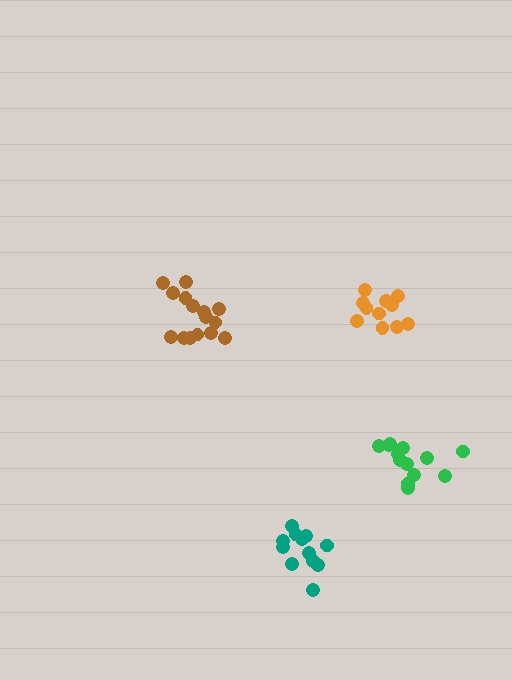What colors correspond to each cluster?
The clusters are colored: teal, brown, orange, green.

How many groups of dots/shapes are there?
There are 4 groups.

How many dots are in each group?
Group 1: 12 dots, Group 2: 15 dots, Group 3: 11 dots, Group 4: 13 dots (51 total).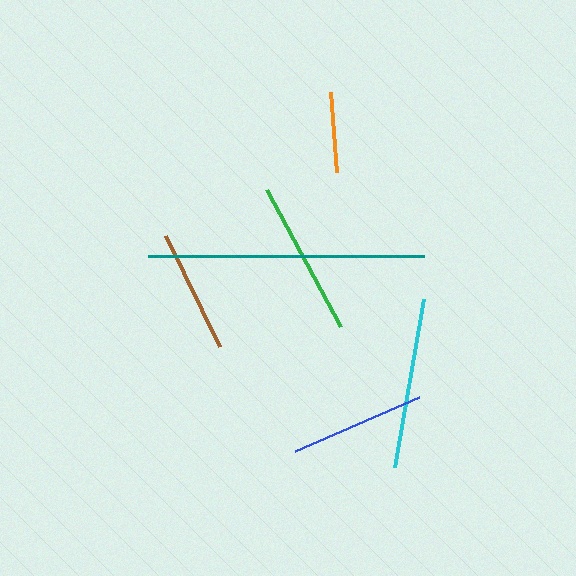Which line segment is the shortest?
The orange line is the shortest at approximately 80 pixels.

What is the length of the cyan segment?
The cyan segment is approximately 170 pixels long.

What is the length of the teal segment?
The teal segment is approximately 276 pixels long.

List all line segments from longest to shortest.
From longest to shortest: teal, cyan, green, blue, brown, orange.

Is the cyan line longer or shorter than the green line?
The cyan line is longer than the green line.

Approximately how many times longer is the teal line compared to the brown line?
The teal line is approximately 2.2 times the length of the brown line.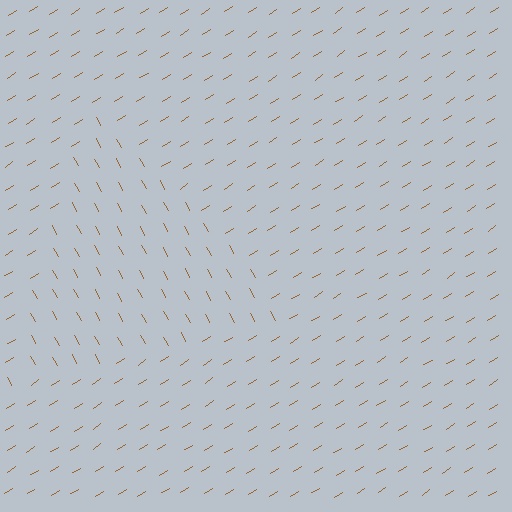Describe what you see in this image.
The image is filled with small brown line segments. A triangle region in the image has lines oriented differently from the surrounding lines, creating a visible texture boundary.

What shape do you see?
I see a triangle.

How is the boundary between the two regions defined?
The boundary is defined purely by a change in line orientation (approximately 86 degrees difference). All lines are the same color and thickness.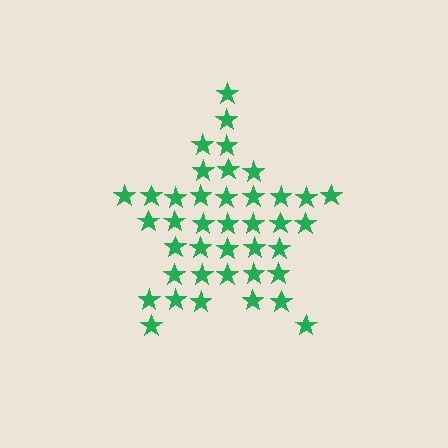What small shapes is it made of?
It is made of small stars.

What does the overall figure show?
The overall figure shows a star.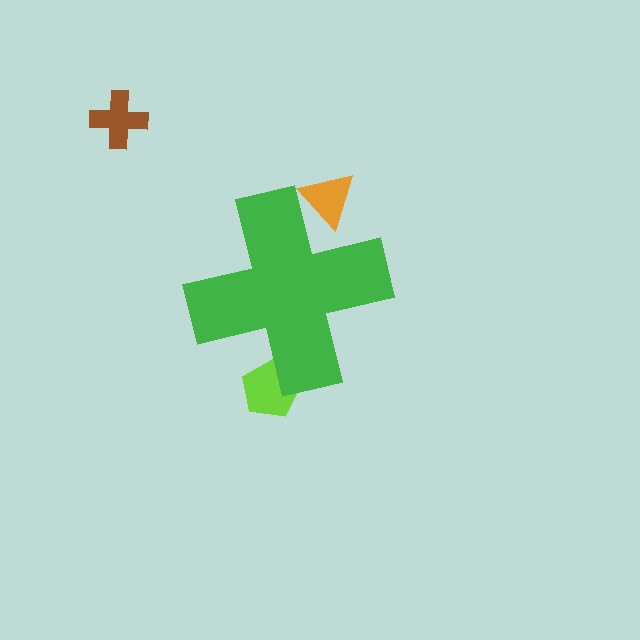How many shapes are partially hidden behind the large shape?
2 shapes are partially hidden.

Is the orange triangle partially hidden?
Yes, the orange triangle is partially hidden behind the green cross.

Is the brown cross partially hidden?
No, the brown cross is fully visible.